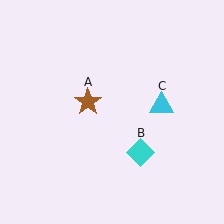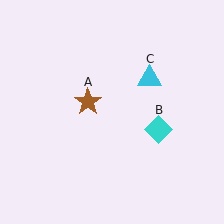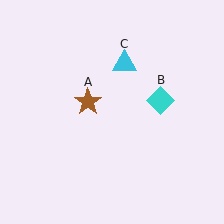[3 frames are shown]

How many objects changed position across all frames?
2 objects changed position: cyan diamond (object B), cyan triangle (object C).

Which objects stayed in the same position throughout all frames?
Brown star (object A) remained stationary.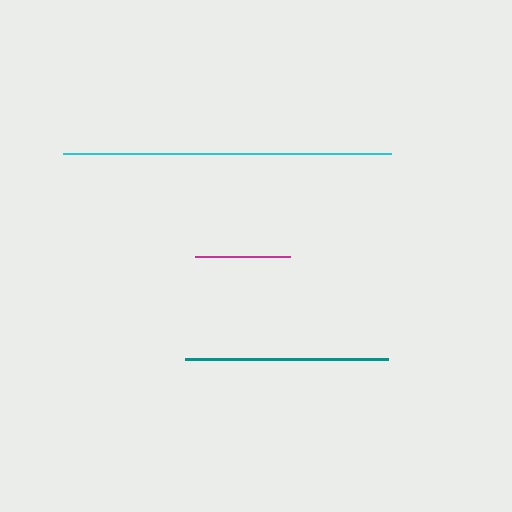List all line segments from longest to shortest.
From longest to shortest: cyan, teal, magenta.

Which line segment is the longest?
The cyan line is the longest at approximately 328 pixels.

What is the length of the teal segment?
The teal segment is approximately 202 pixels long.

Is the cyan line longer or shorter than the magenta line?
The cyan line is longer than the magenta line.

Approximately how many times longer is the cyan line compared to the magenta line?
The cyan line is approximately 3.5 times the length of the magenta line.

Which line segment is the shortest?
The magenta line is the shortest at approximately 94 pixels.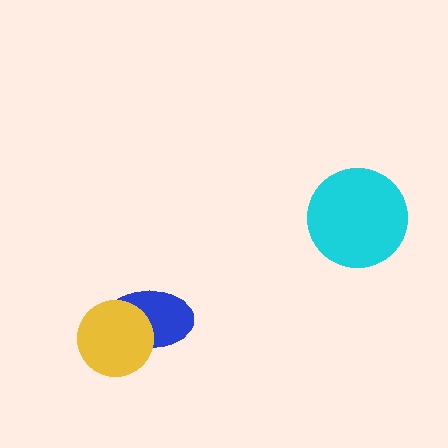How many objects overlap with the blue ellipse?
1 object overlaps with the blue ellipse.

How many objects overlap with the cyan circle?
0 objects overlap with the cyan circle.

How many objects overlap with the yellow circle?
1 object overlaps with the yellow circle.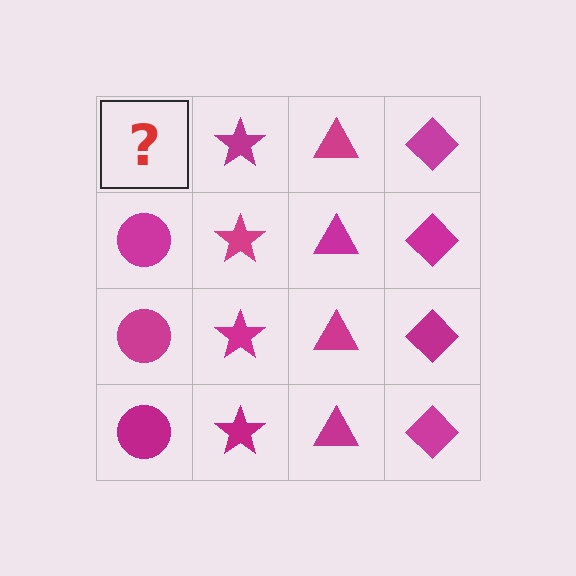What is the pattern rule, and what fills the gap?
The rule is that each column has a consistent shape. The gap should be filled with a magenta circle.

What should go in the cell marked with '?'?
The missing cell should contain a magenta circle.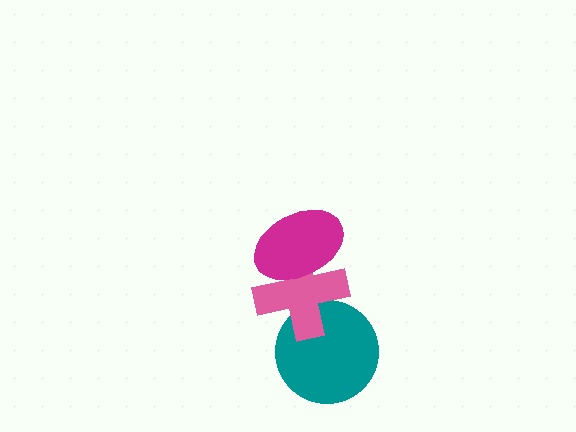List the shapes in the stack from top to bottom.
From top to bottom: the magenta ellipse, the pink cross, the teal circle.